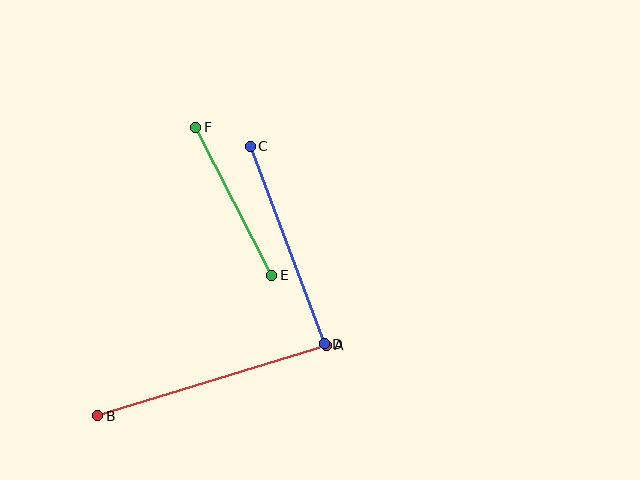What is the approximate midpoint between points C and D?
The midpoint is at approximately (287, 245) pixels.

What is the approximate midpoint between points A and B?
The midpoint is at approximately (212, 380) pixels.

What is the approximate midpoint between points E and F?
The midpoint is at approximately (234, 201) pixels.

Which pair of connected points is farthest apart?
Points A and B are farthest apart.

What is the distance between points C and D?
The distance is approximately 211 pixels.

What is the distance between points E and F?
The distance is approximately 166 pixels.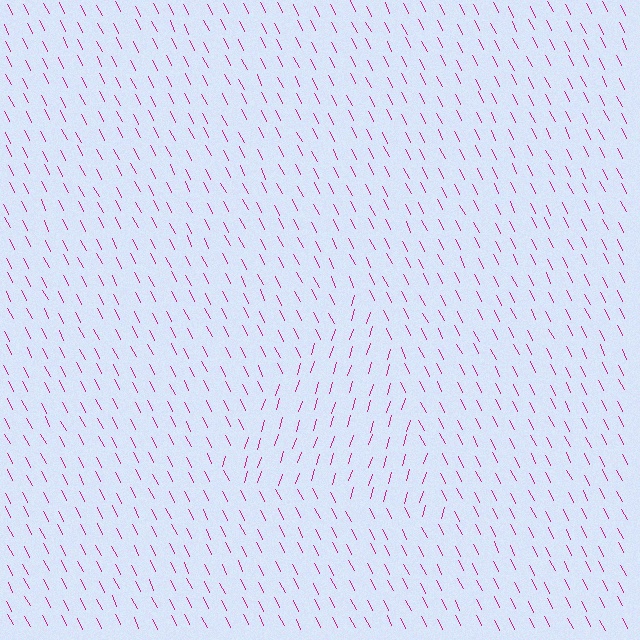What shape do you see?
I see a triangle.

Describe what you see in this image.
The image is filled with small magenta line segments. A triangle region in the image has lines oriented differently from the surrounding lines, creating a visible texture boundary.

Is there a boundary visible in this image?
Yes, there is a texture boundary formed by a change in line orientation.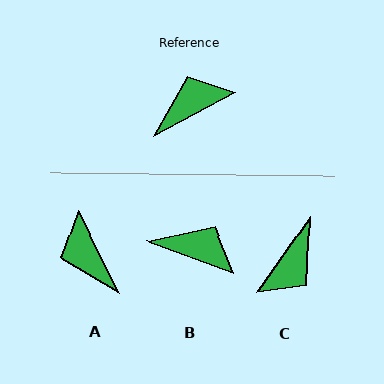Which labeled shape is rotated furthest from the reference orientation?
C, about 154 degrees away.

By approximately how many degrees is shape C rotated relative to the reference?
Approximately 154 degrees clockwise.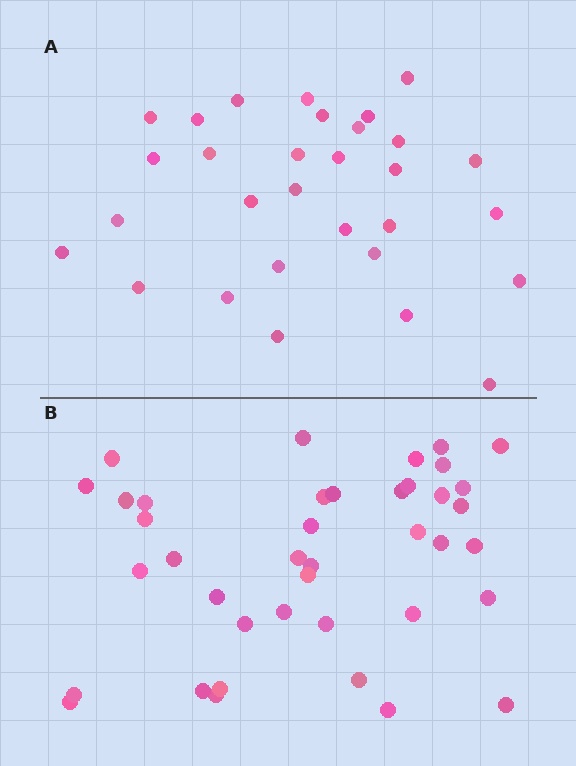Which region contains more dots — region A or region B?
Region B (the bottom region) has more dots.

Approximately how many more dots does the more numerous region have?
Region B has roughly 10 or so more dots than region A.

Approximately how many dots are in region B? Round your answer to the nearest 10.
About 40 dots.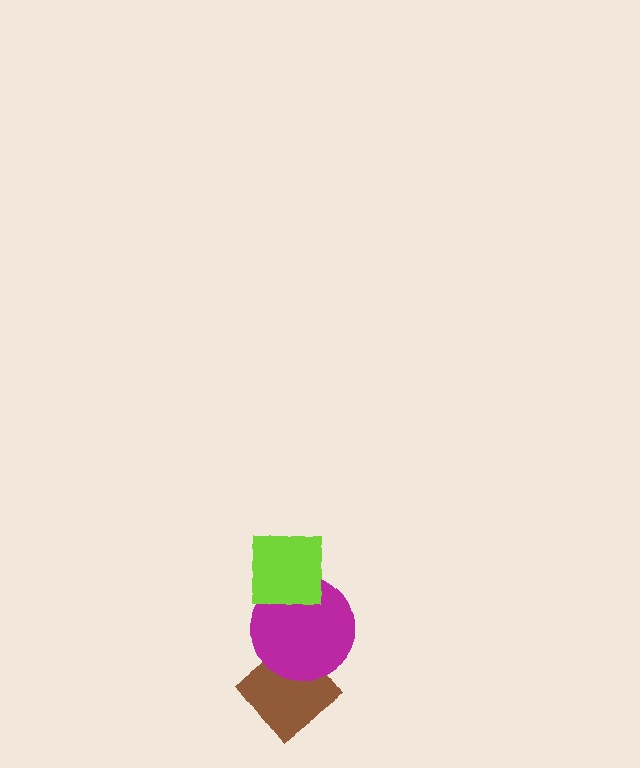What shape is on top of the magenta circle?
The lime square is on top of the magenta circle.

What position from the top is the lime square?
The lime square is 1st from the top.